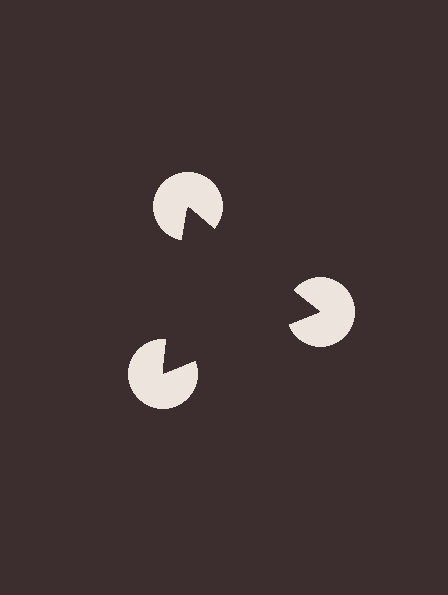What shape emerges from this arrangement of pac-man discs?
An illusory triangle — its edges are inferred from the aligned wedge cuts in the pac-man discs, not physically drawn.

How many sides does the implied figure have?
3 sides.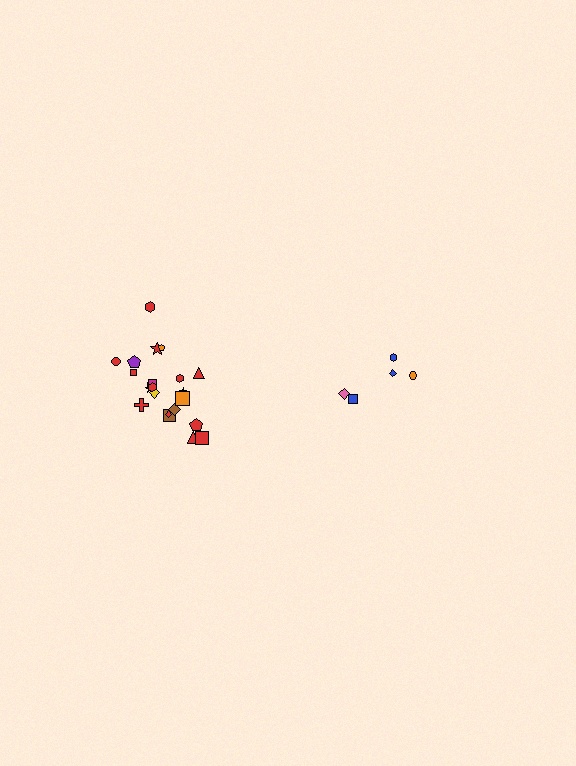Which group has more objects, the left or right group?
The left group.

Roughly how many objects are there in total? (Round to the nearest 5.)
Roughly 25 objects in total.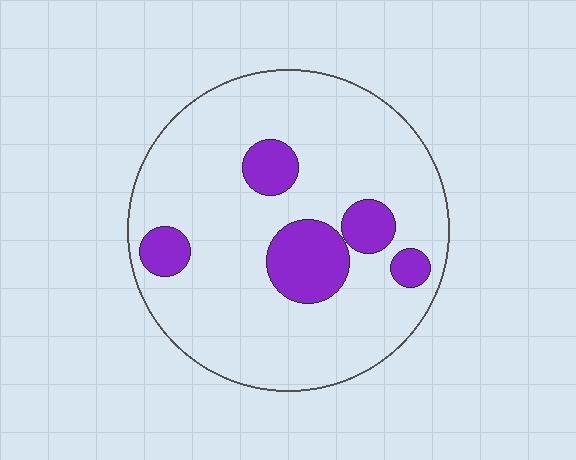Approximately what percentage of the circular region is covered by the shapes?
Approximately 15%.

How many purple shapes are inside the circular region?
5.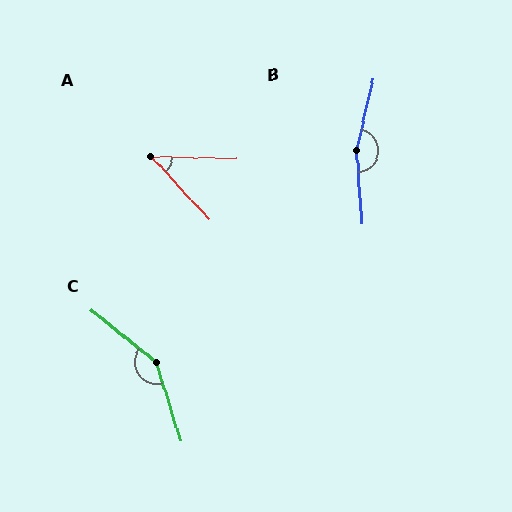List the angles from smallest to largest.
A (46°), C (146°), B (163°).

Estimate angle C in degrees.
Approximately 146 degrees.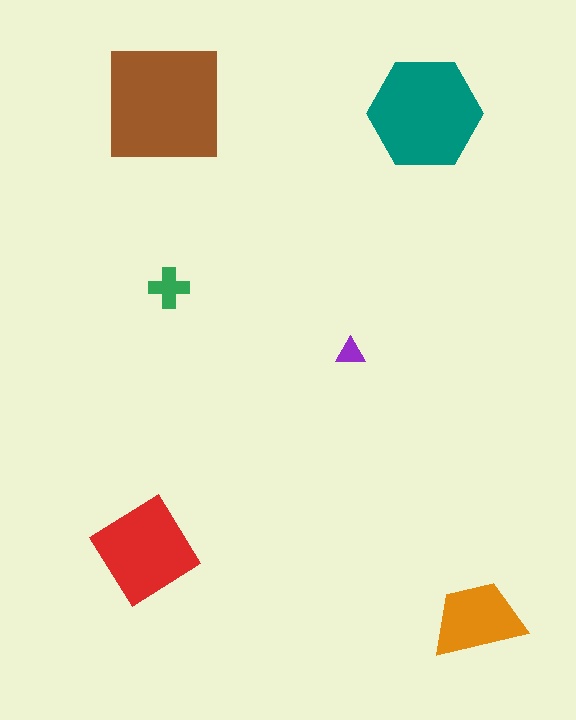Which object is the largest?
The brown square.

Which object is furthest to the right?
The orange trapezoid is rightmost.